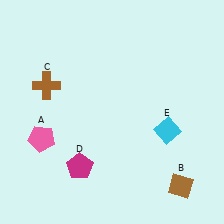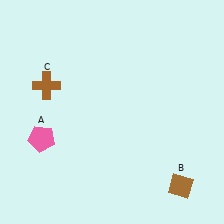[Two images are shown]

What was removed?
The magenta pentagon (D), the cyan diamond (E) were removed in Image 2.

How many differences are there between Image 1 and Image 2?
There are 2 differences between the two images.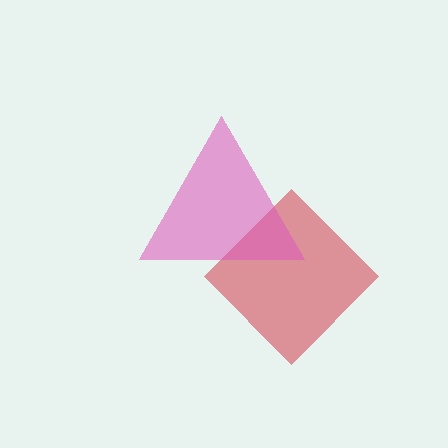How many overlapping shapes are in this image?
There are 2 overlapping shapes in the image.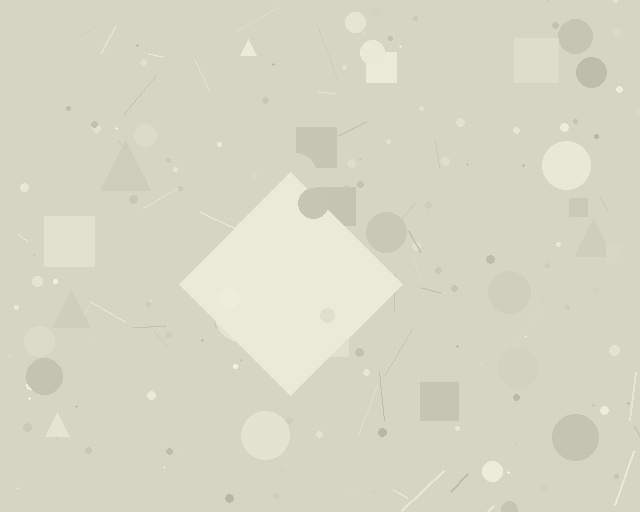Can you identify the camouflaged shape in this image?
The camouflaged shape is a diamond.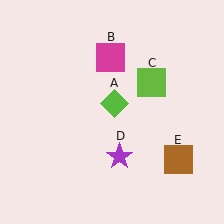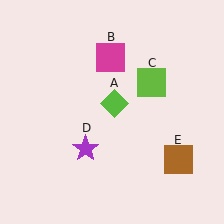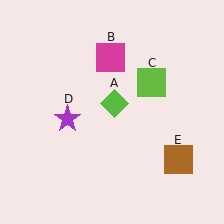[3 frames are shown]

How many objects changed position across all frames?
1 object changed position: purple star (object D).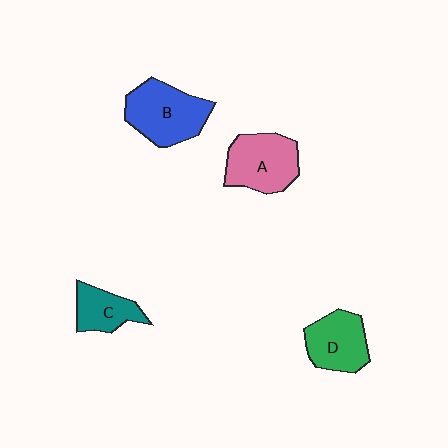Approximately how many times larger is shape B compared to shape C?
Approximately 1.7 times.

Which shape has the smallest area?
Shape C (teal).